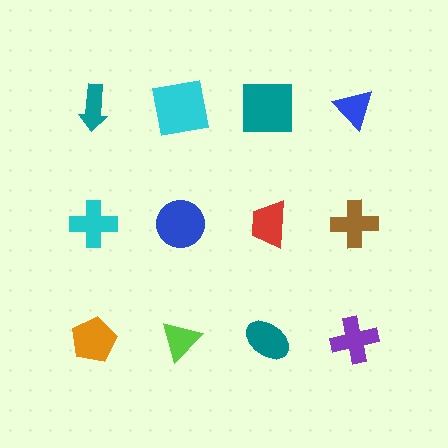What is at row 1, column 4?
A blue triangle.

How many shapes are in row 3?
4 shapes.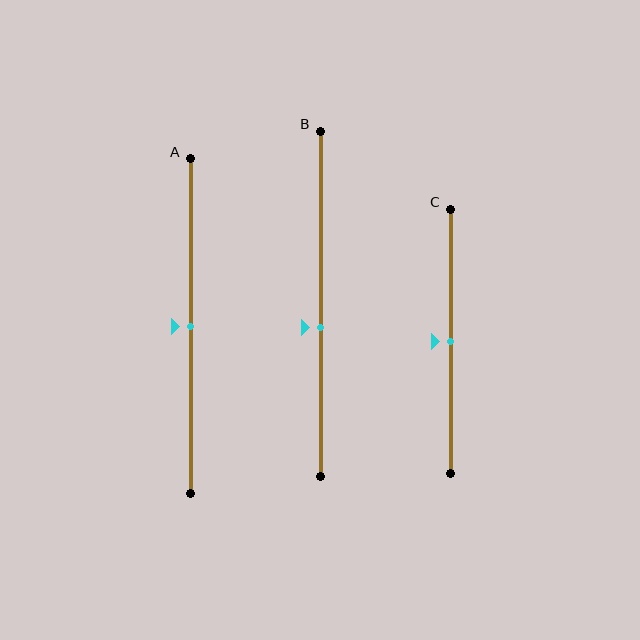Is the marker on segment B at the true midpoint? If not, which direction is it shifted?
No, the marker on segment B is shifted downward by about 7% of the segment length.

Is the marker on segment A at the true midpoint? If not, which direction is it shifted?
Yes, the marker on segment A is at the true midpoint.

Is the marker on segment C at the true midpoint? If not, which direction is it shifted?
Yes, the marker on segment C is at the true midpoint.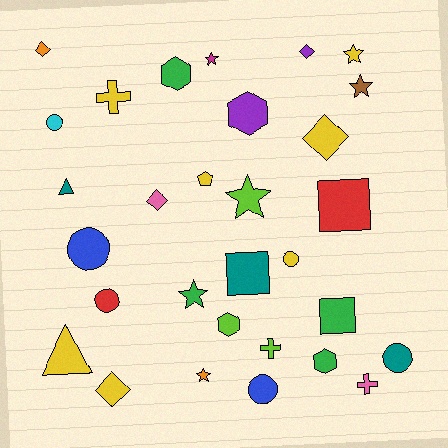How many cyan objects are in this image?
There is 1 cyan object.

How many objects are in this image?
There are 30 objects.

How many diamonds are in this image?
There are 5 diamonds.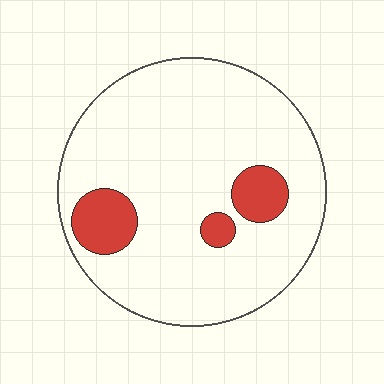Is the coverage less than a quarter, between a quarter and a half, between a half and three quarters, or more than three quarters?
Less than a quarter.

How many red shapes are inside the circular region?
3.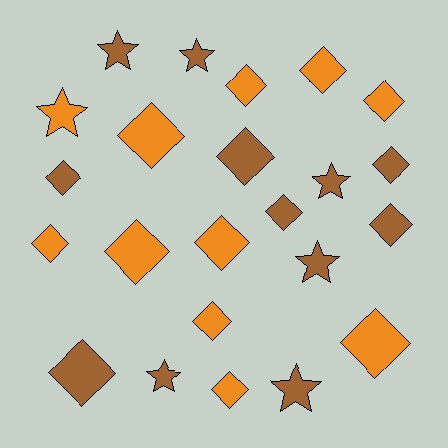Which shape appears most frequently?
Diamond, with 16 objects.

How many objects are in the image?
There are 23 objects.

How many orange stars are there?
There is 1 orange star.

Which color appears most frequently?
Brown, with 12 objects.